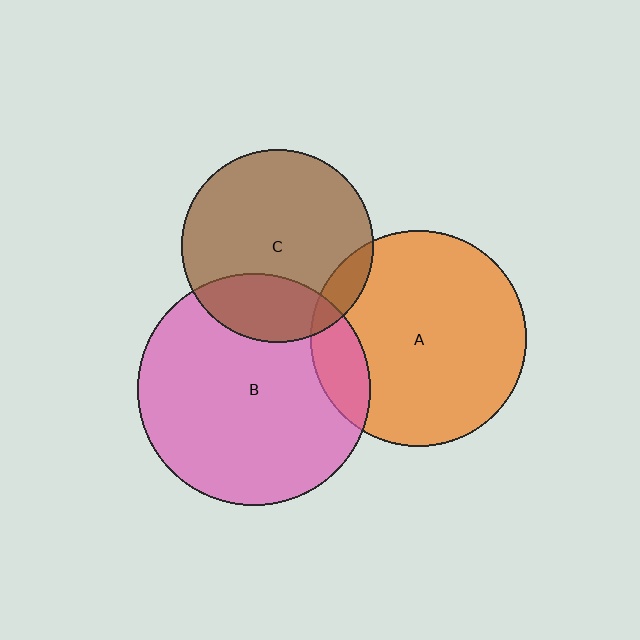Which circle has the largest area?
Circle B (pink).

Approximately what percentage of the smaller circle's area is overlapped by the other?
Approximately 10%.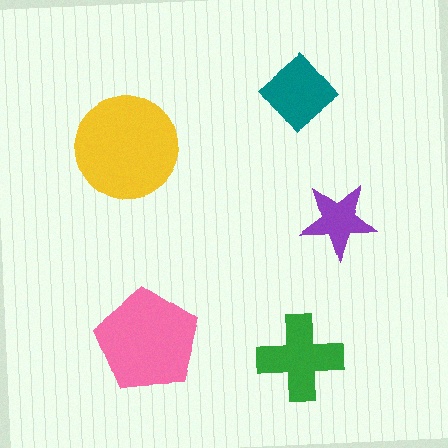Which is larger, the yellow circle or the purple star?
The yellow circle.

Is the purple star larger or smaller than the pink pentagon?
Smaller.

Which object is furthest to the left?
The yellow circle is leftmost.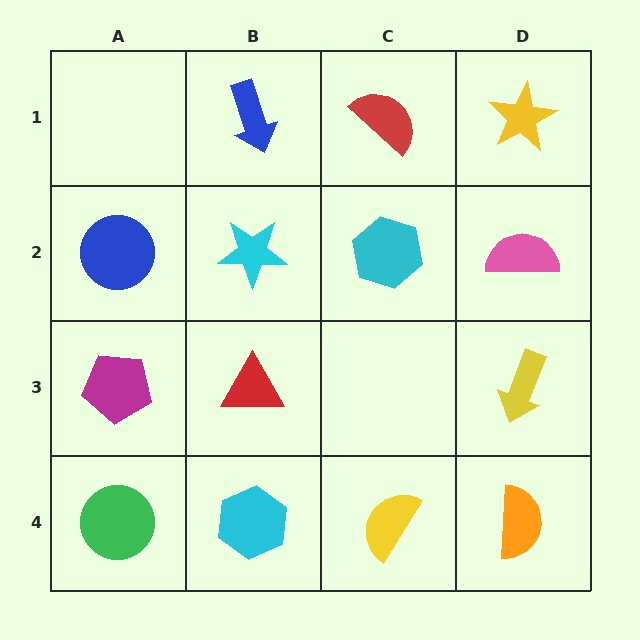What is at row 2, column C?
A cyan hexagon.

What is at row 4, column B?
A cyan hexagon.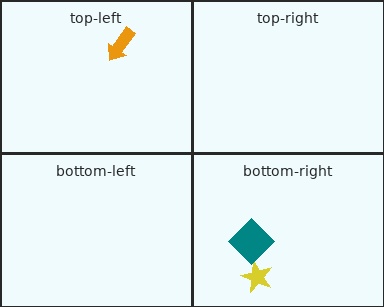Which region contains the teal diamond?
The bottom-right region.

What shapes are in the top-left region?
The orange arrow.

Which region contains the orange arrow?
The top-left region.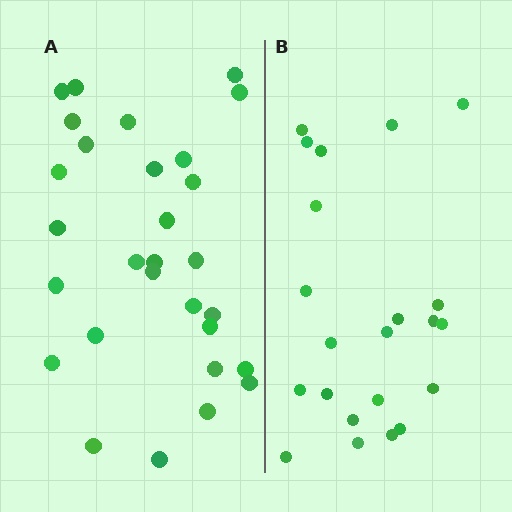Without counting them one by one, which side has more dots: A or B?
Region A (the left region) has more dots.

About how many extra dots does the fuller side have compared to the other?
Region A has roughly 8 or so more dots than region B.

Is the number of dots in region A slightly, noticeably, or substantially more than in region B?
Region A has noticeably more, but not dramatically so. The ratio is roughly 1.3 to 1.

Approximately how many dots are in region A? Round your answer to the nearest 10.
About 30 dots. (The exact count is 29, which rounds to 30.)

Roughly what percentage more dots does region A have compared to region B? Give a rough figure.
About 30% more.